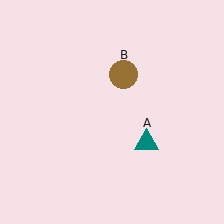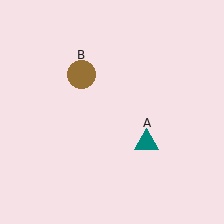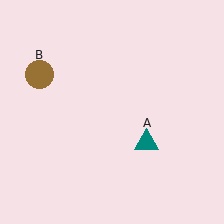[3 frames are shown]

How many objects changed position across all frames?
1 object changed position: brown circle (object B).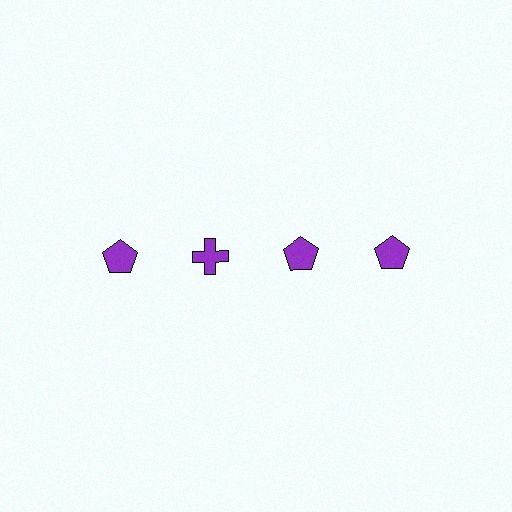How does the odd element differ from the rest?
It has a different shape: cross instead of pentagon.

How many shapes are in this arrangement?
There are 4 shapes arranged in a grid pattern.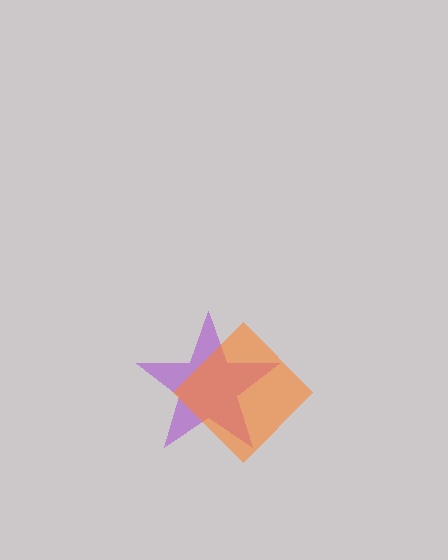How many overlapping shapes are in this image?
There are 2 overlapping shapes in the image.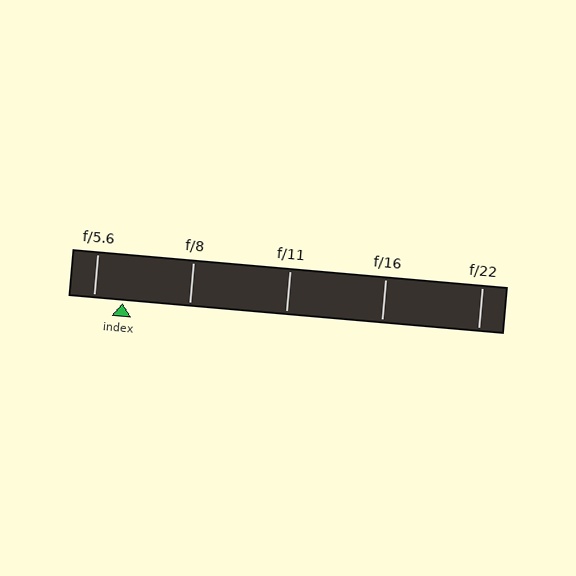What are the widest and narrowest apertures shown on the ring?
The widest aperture shown is f/5.6 and the narrowest is f/22.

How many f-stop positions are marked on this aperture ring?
There are 5 f-stop positions marked.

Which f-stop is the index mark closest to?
The index mark is closest to f/5.6.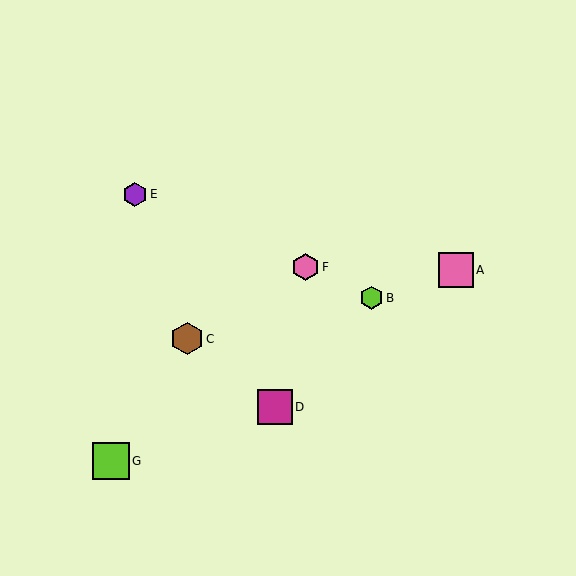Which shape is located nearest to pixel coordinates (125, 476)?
The lime square (labeled G) at (111, 461) is nearest to that location.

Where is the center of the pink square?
The center of the pink square is at (456, 270).